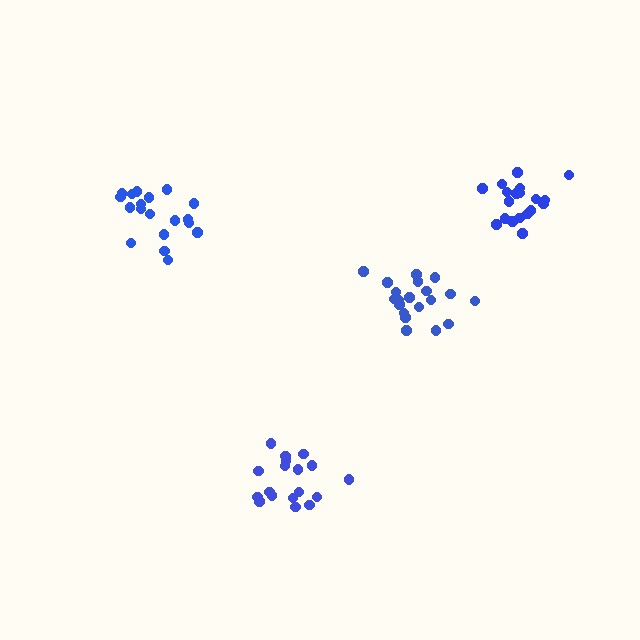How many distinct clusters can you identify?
There are 4 distinct clusters.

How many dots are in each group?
Group 1: 18 dots, Group 2: 20 dots, Group 3: 19 dots, Group 4: 19 dots (76 total).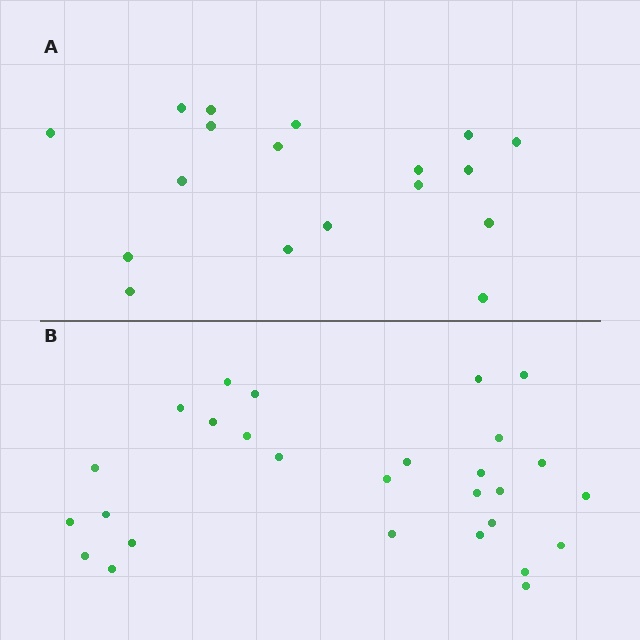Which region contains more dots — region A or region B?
Region B (the bottom region) has more dots.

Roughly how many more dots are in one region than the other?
Region B has roughly 10 or so more dots than region A.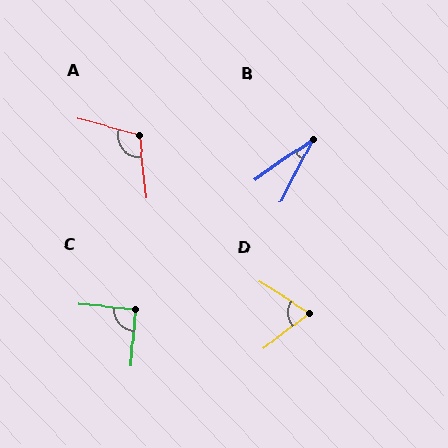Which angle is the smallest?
B, at approximately 28 degrees.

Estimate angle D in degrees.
Approximately 70 degrees.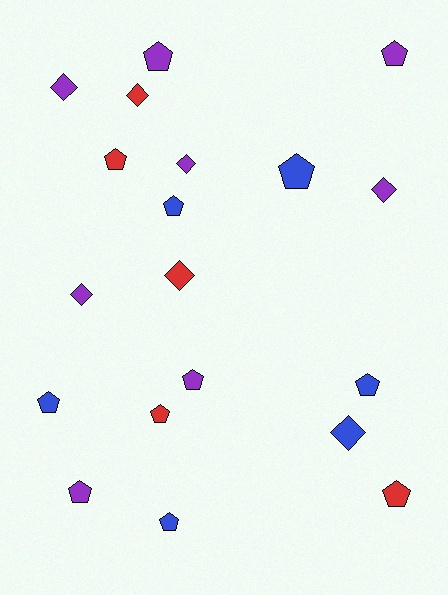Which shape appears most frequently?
Pentagon, with 12 objects.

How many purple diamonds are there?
There are 4 purple diamonds.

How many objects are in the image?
There are 19 objects.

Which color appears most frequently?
Purple, with 8 objects.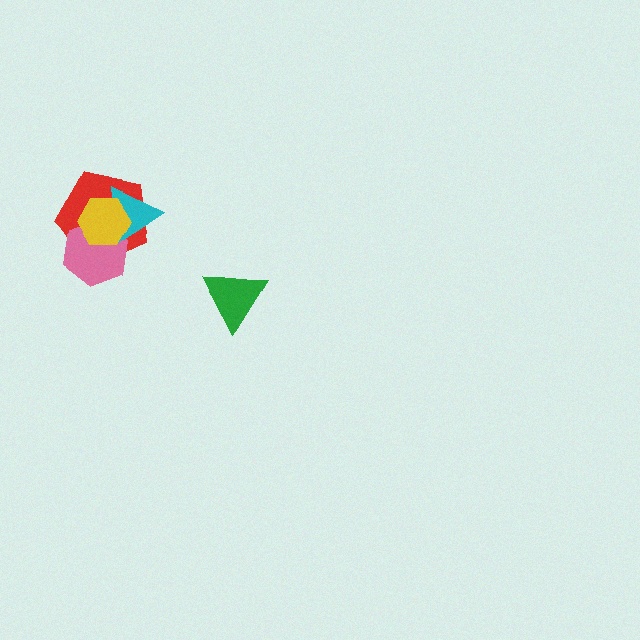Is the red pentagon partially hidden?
Yes, it is partially covered by another shape.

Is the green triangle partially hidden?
No, no other shape covers it.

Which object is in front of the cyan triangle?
The yellow hexagon is in front of the cyan triangle.